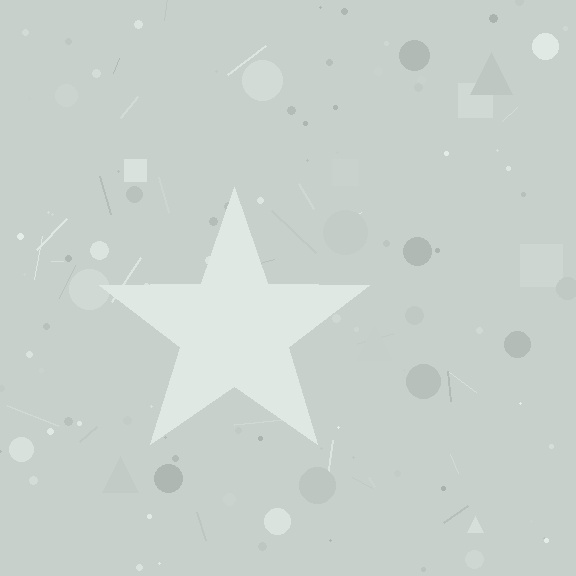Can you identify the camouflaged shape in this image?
The camouflaged shape is a star.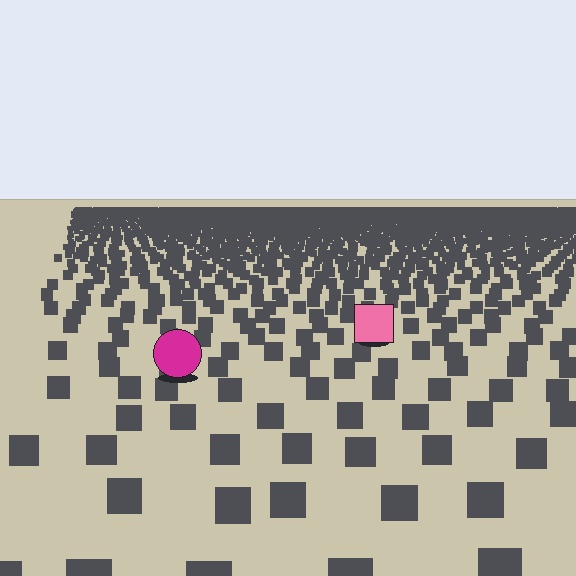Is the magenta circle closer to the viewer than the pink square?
Yes. The magenta circle is closer — you can tell from the texture gradient: the ground texture is coarser near it.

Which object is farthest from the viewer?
The pink square is farthest from the viewer. It appears smaller and the ground texture around it is denser.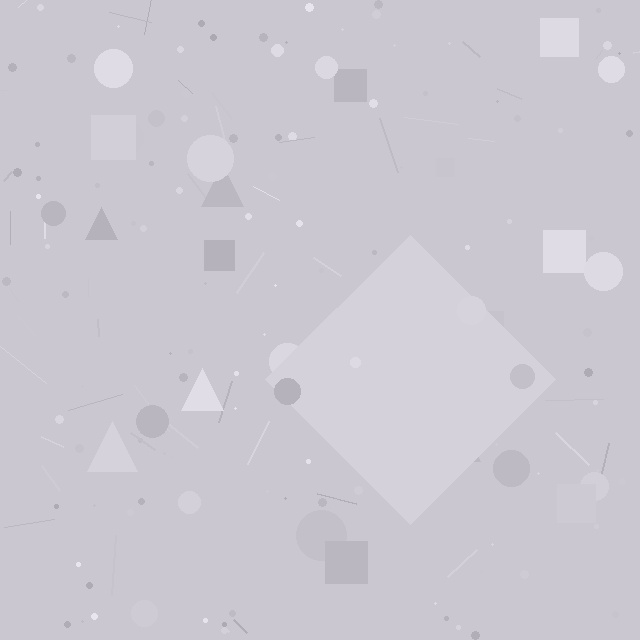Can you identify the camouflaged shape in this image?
The camouflaged shape is a diamond.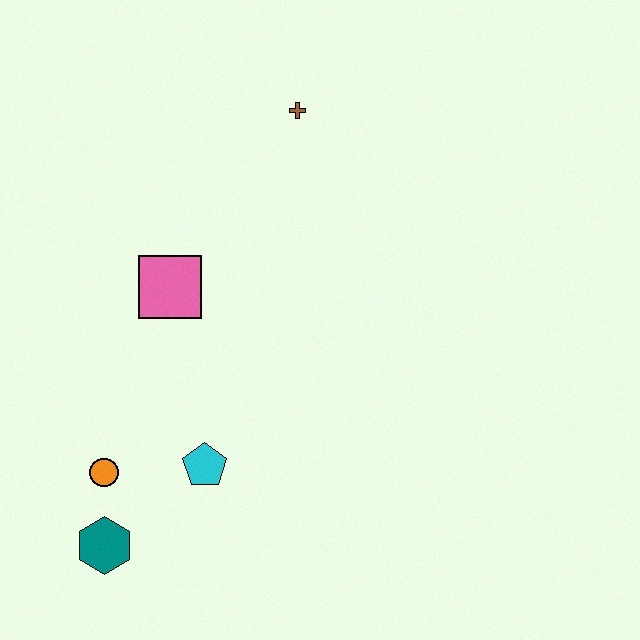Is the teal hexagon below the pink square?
Yes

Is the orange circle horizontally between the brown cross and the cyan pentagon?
No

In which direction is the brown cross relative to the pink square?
The brown cross is above the pink square.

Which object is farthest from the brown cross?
The teal hexagon is farthest from the brown cross.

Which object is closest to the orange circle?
The teal hexagon is closest to the orange circle.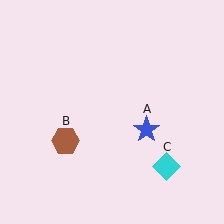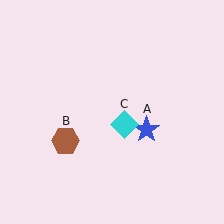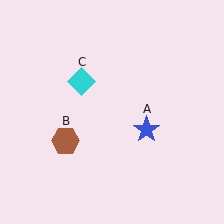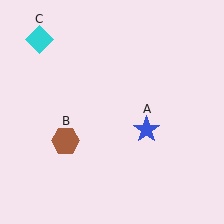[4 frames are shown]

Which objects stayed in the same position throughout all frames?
Blue star (object A) and brown hexagon (object B) remained stationary.